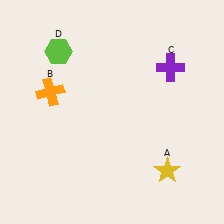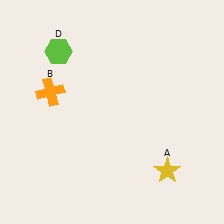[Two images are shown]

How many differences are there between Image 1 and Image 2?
There is 1 difference between the two images.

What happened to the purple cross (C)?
The purple cross (C) was removed in Image 2. It was in the top-right area of Image 1.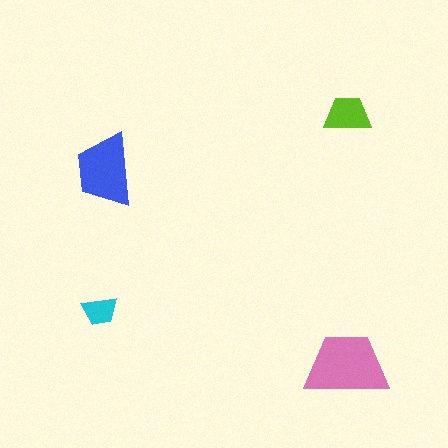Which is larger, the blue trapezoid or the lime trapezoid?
The blue one.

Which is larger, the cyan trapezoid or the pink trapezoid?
The pink one.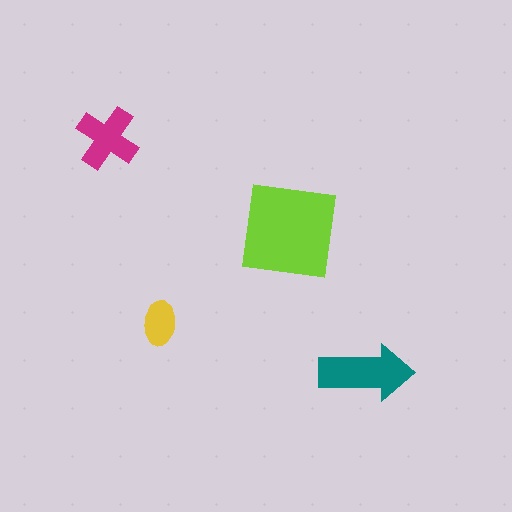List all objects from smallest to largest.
The yellow ellipse, the magenta cross, the teal arrow, the lime square.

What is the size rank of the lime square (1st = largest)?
1st.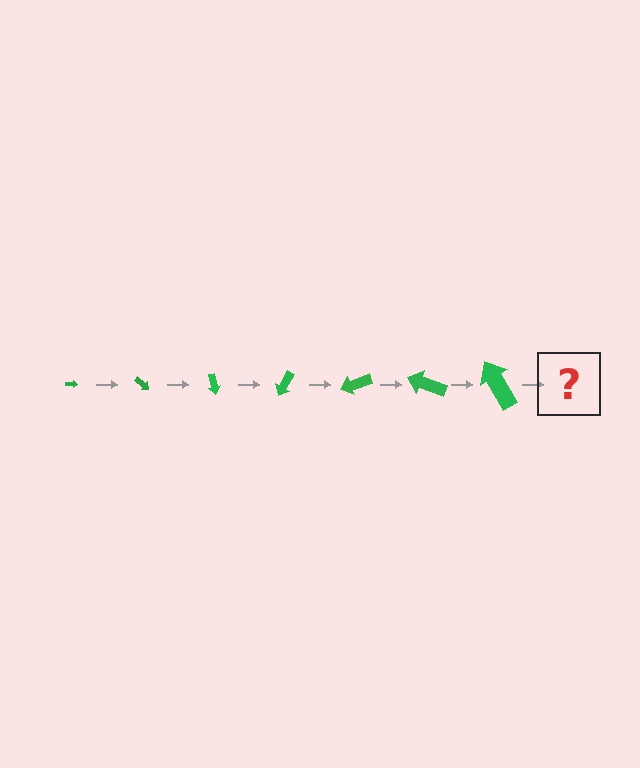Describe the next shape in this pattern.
It should be an arrow, larger than the previous one and rotated 280 degrees from the start.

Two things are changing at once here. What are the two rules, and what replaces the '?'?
The two rules are that the arrow grows larger each step and it rotates 40 degrees each step. The '?' should be an arrow, larger than the previous one and rotated 280 degrees from the start.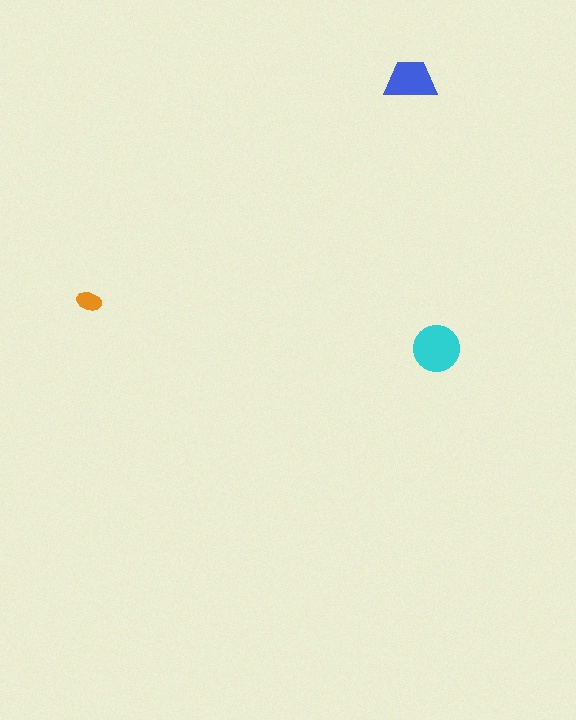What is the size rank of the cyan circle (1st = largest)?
1st.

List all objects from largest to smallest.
The cyan circle, the blue trapezoid, the orange ellipse.